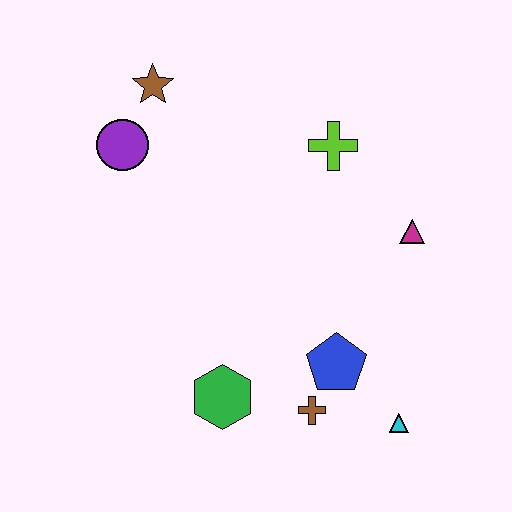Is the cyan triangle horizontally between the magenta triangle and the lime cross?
Yes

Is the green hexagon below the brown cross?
No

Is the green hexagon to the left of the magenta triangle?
Yes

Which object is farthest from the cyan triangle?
The brown star is farthest from the cyan triangle.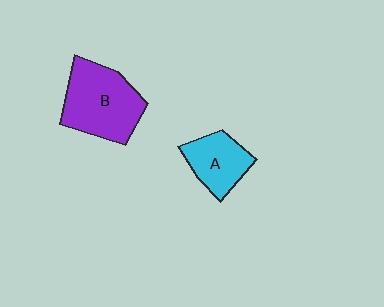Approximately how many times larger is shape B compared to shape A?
Approximately 1.6 times.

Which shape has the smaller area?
Shape A (cyan).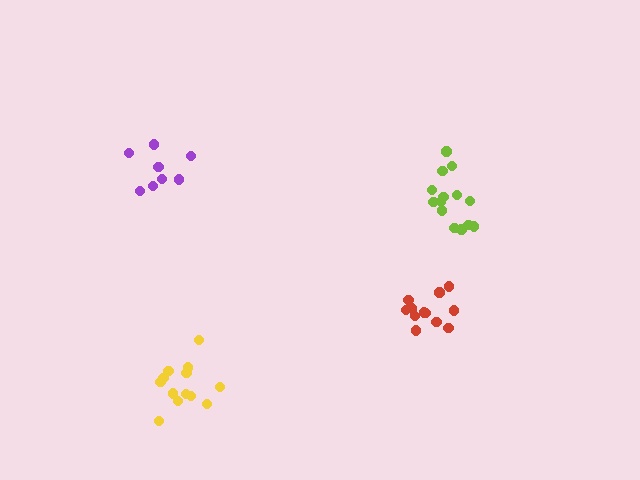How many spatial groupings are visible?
There are 4 spatial groupings.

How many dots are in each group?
Group 1: 8 dots, Group 2: 14 dots, Group 3: 13 dots, Group 4: 12 dots (47 total).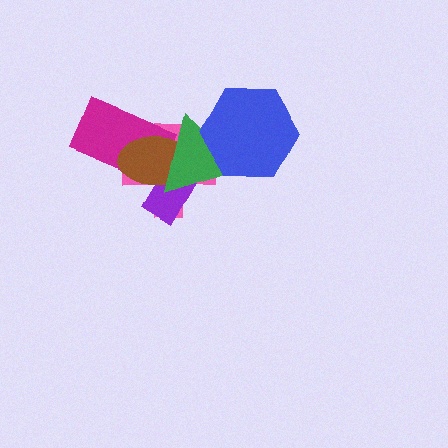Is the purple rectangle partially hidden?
Yes, it is partially covered by another shape.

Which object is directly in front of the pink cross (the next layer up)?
The purple rectangle is directly in front of the pink cross.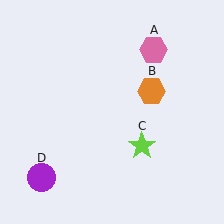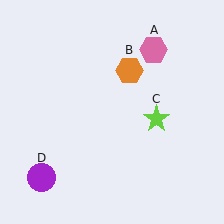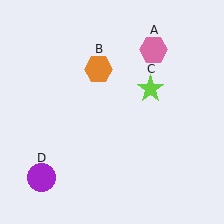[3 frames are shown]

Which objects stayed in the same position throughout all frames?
Pink hexagon (object A) and purple circle (object D) remained stationary.